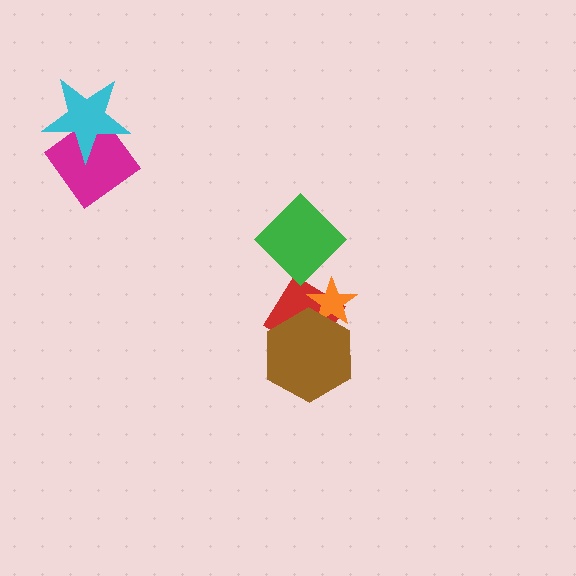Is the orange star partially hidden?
Yes, it is partially covered by another shape.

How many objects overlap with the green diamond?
1 object overlaps with the green diamond.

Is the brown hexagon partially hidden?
No, no other shape covers it.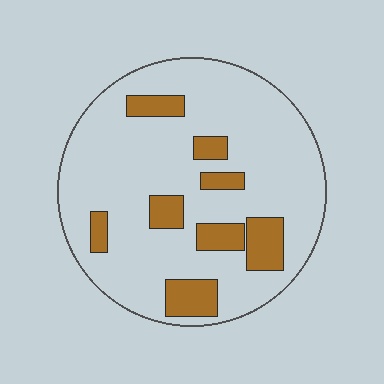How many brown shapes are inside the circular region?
8.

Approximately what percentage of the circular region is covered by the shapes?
Approximately 20%.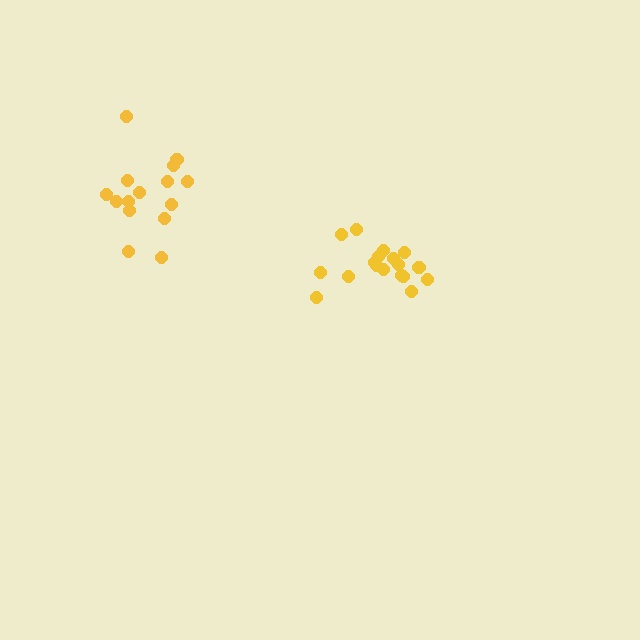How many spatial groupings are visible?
There are 2 spatial groupings.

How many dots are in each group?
Group 1: 15 dots, Group 2: 18 dots (33 total).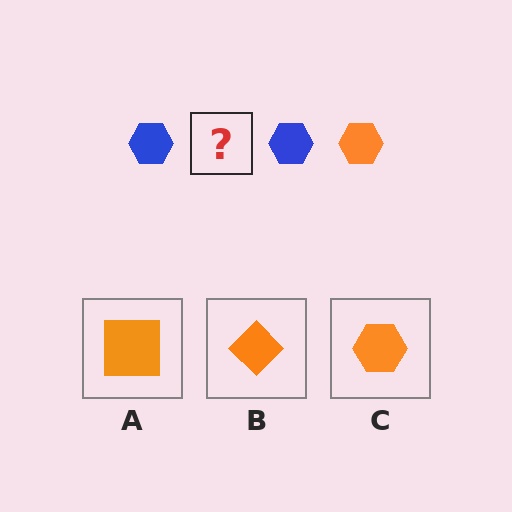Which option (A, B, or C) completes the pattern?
C.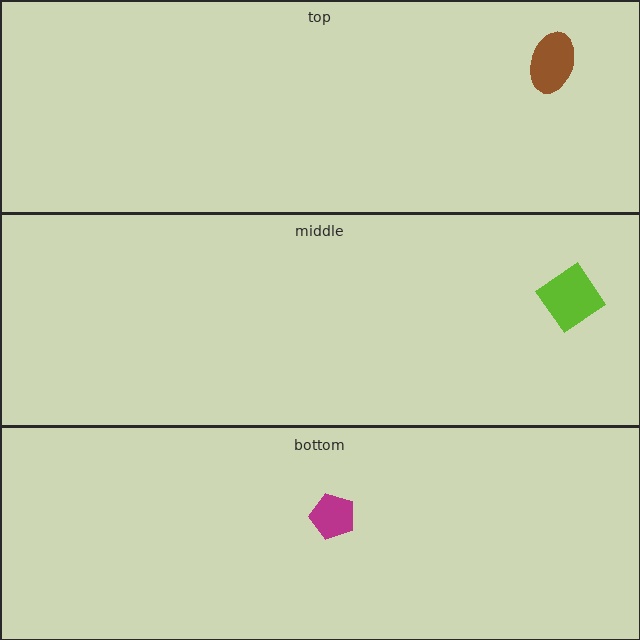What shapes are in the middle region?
The lime diamond.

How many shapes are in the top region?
1.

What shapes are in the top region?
The brown ellipse.